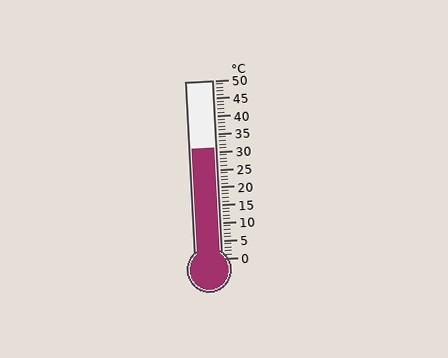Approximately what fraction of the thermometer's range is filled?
The thermometer is filled to approximately 60% of its range.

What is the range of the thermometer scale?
The thermometer scale ranges from 0°C to 50°C.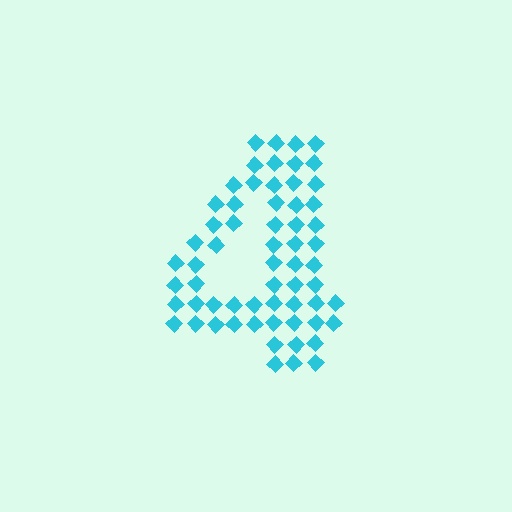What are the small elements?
The small elements are diamonds.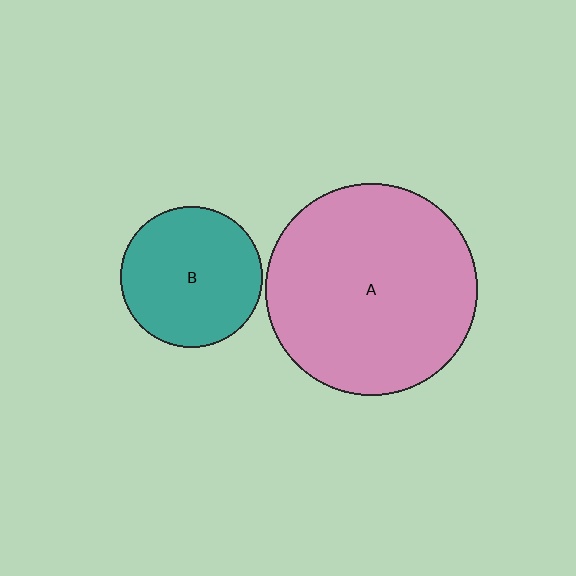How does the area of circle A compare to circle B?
Approximately 2.3 times.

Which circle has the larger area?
Circle A (pink).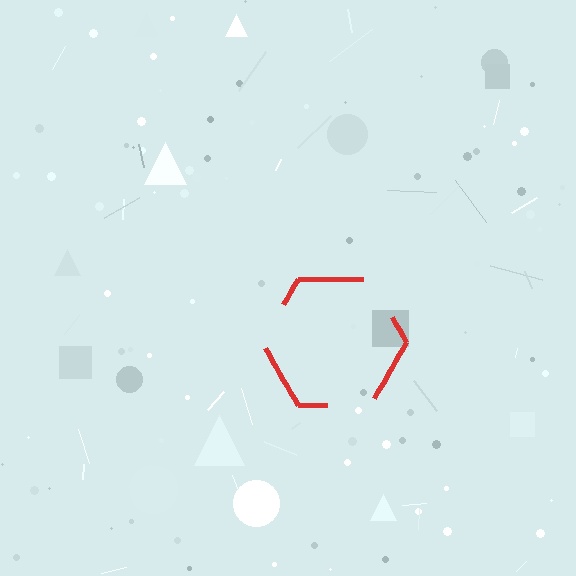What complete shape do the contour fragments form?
The contour fragments form a hexagon.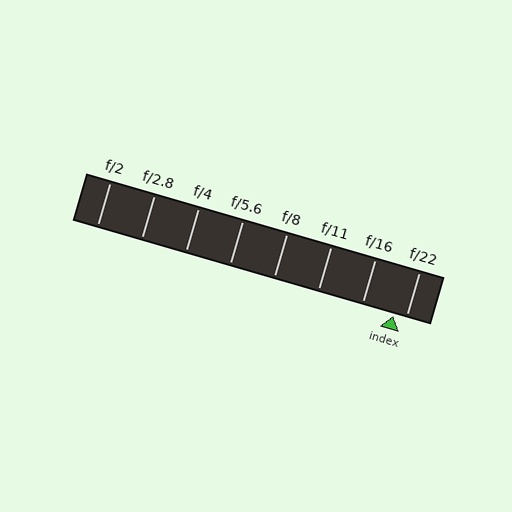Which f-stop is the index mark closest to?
The index mark is closest to f/22.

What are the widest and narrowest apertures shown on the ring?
The widest aperture shown is f/2 and the narrowest is f/22.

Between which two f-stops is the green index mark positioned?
The index mark is between f/16 and f/22.